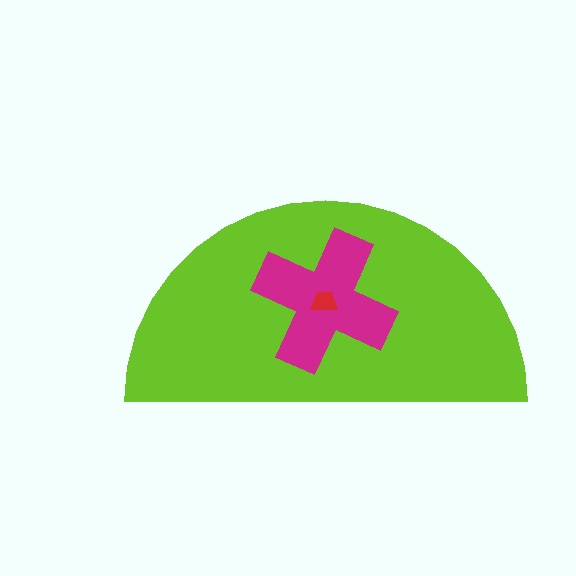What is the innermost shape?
The red trapezoid.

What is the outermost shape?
The lime semicircle.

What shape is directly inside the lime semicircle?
The magenta cross.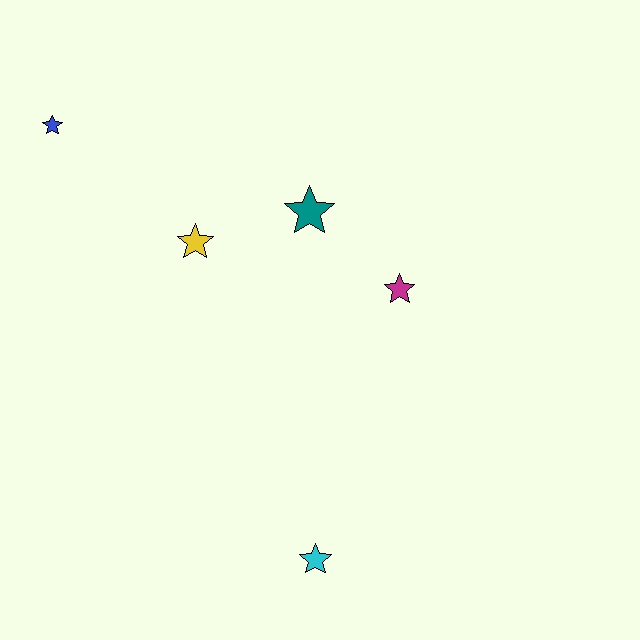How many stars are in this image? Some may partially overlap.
There are 5 stars.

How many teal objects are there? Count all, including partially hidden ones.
There is 1 teal object.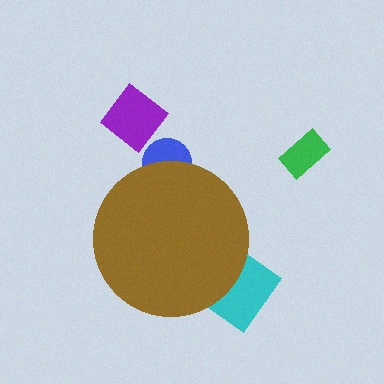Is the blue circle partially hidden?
Yes, the blue circle is partially hidden behind the brown circle.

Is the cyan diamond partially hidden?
Yes, the cyan diamond is partially hidden behind the brown circle.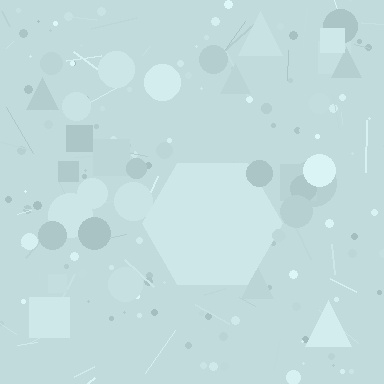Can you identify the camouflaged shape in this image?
The camouflaged shape is a hexagon.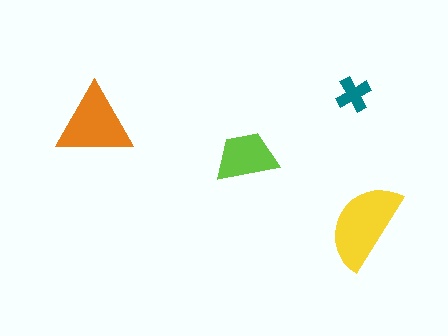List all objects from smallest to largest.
The teal cross, the lime trapezoid, the orange triangle, the yellow semicircle.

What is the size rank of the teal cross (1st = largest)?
4th.